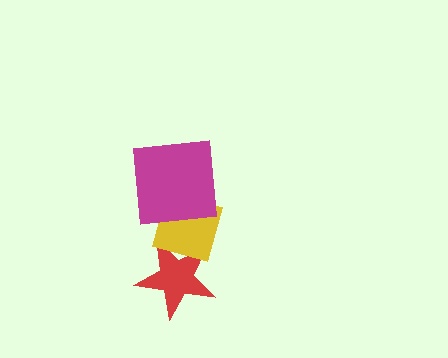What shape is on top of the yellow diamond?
The magenta square is on top of the yellow diamond.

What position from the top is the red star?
The red star is 3rd from the top.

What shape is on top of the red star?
The yellow diamond is on top of the red star.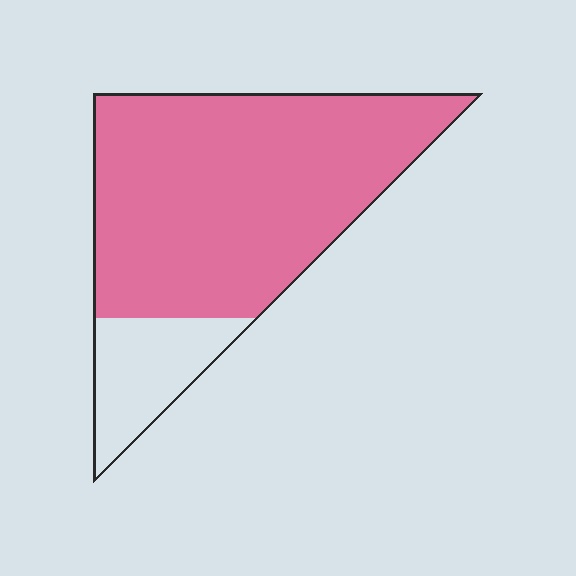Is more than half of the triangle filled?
Yes.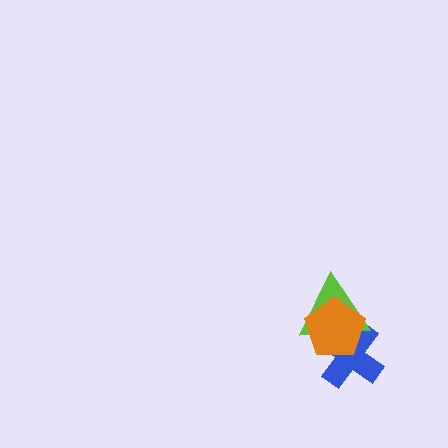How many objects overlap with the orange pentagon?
2 objects overlap with the orange pentagon.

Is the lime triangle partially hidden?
Yes, it is partially covered by another shape.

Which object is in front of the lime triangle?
The orange pentagon is in front of the lime triangle.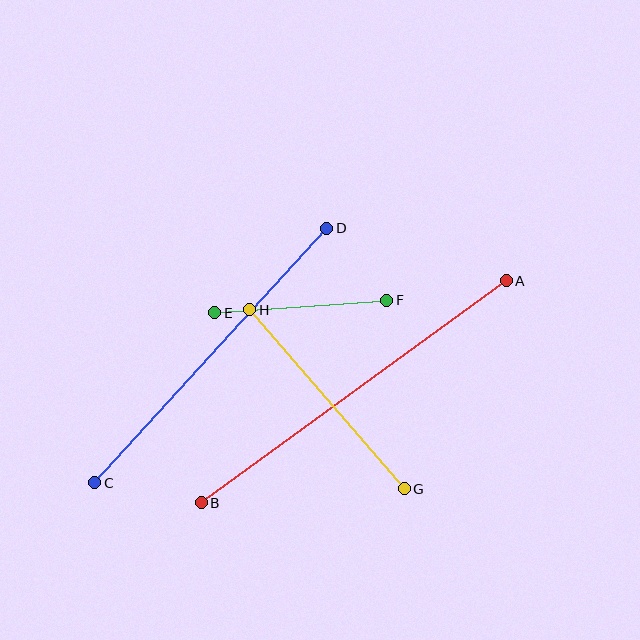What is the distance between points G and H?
The distance is approximately 237 pixels.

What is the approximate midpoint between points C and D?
The midpoint is at approximately (211, 355) pixels.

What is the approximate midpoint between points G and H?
The midpoint is at approximately (327, 399) pixels.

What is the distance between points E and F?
The distance is approximately 172 pixels.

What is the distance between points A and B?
The distance is approximately 377 pixels.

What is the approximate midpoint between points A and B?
The midpoint is at approximately (354, 392) pixels.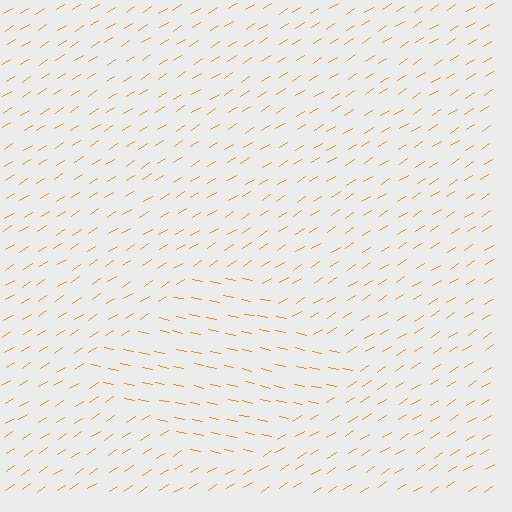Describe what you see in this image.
The image is filled with small orange line segments. A diamond region in the image has lines oriented differently from the surrounding lines, creating a visible texture boundary.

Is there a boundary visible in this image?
Yes, there is a texture boundary formed by a change in line orientation.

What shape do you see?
I see a diamond.